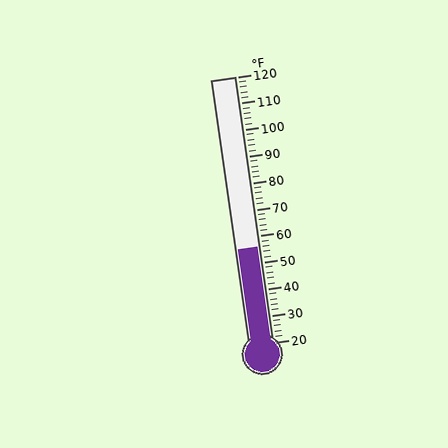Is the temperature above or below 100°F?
The temperature is below 100°F.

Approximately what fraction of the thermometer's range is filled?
The thermometer is filled to approximately 35% of its range.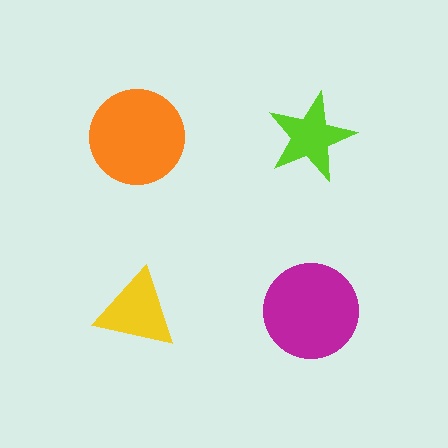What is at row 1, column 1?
An orange circle.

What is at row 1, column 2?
A lime star.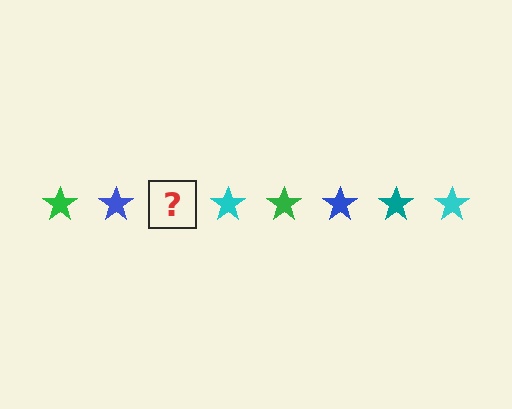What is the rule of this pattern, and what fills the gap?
The rule is that the pattern cycles through green, blue, teal, cyan stars. The gap should be filled with a teal star.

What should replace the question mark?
The question mark should be replaced with a teal star.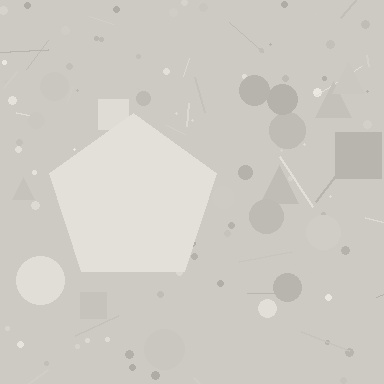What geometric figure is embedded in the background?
A pentagon is embedded in the background.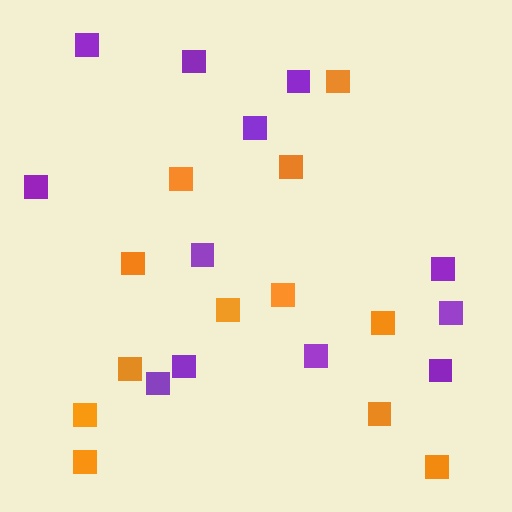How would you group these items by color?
There are 2 groups: one group of purple squares (12) and one group of orange squares (12).